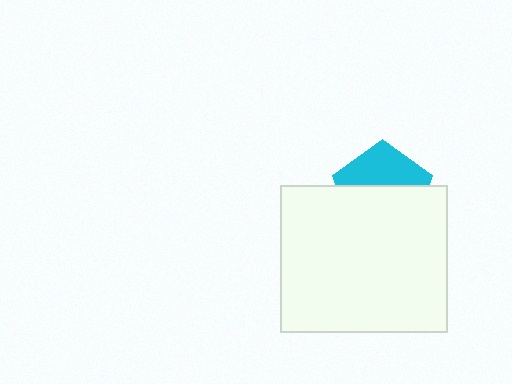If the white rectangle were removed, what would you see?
You would see the complete cyan pentagon.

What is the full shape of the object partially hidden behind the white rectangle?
The partially hidden object is a cyan pentagon.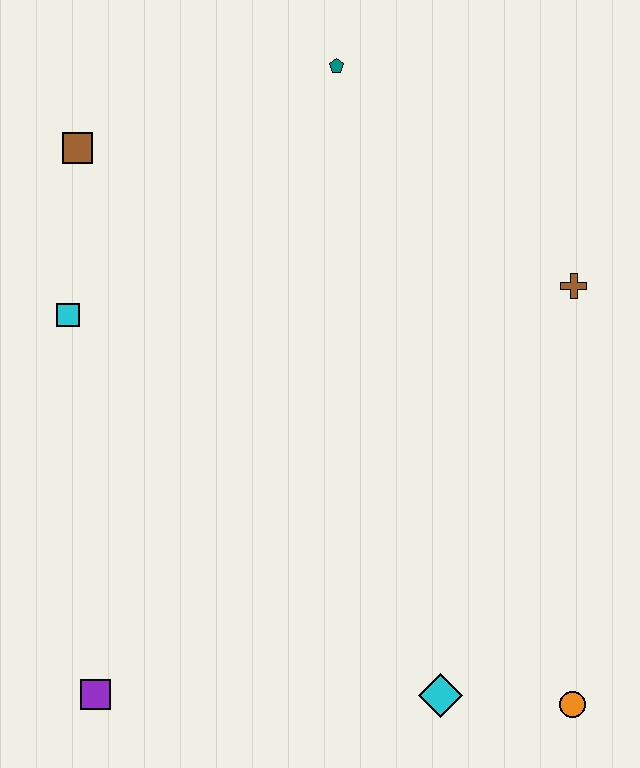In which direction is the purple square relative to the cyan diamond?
The purple square is to the left of the cyan diamond.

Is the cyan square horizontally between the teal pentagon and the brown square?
No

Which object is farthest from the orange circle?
The brown square is farthest from the orange circle.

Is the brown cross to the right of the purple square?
Yes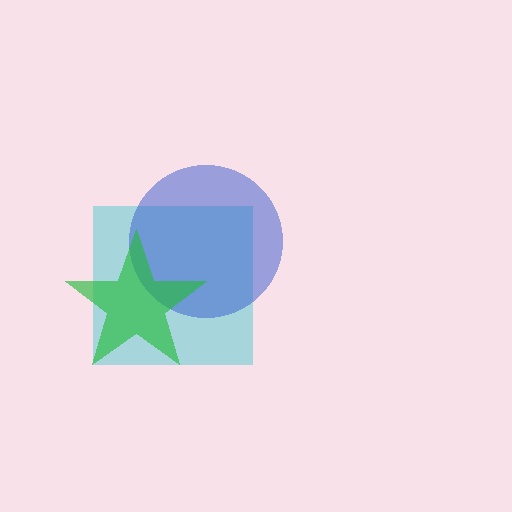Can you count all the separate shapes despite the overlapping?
Yes, there are 3 separate shapes.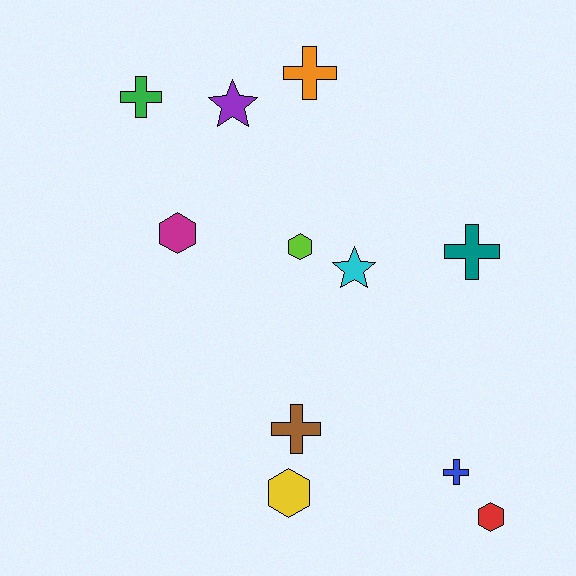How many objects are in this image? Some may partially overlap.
There are 11 objects.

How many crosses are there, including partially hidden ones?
There are 5 crosses.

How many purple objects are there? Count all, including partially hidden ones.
There is 1 purple object.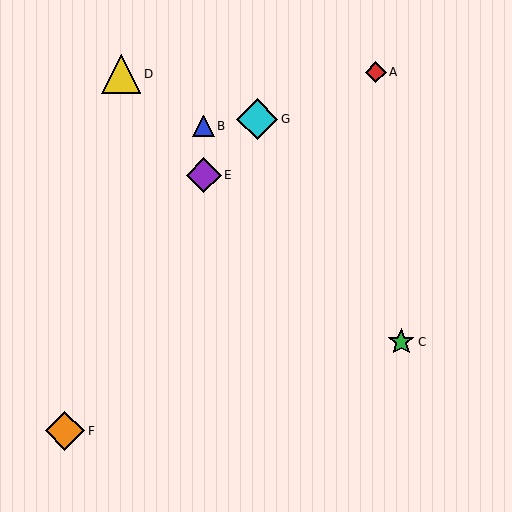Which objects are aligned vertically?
Objects B, E are aligned vertically.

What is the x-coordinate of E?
Object E is at x≈204.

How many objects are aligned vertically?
2 objects (B, E) are aligned vertically.